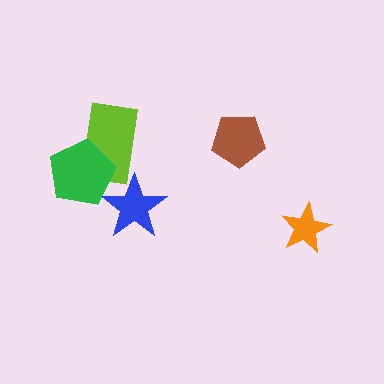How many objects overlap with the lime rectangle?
1 object overlaps with the lime rectangle.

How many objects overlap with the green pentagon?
2 objects overlap with the green pentagon.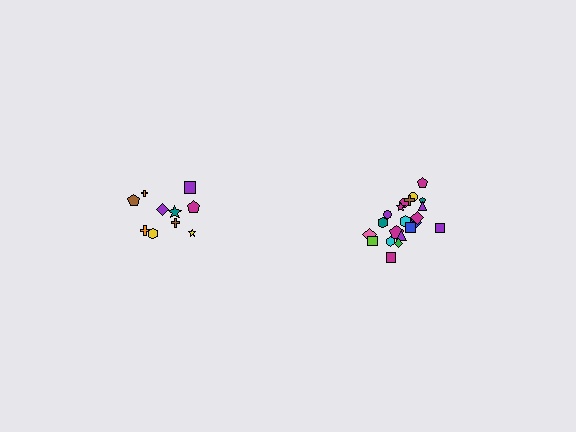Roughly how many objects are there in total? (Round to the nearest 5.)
Roughly 30 objects in total.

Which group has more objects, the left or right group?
The right group.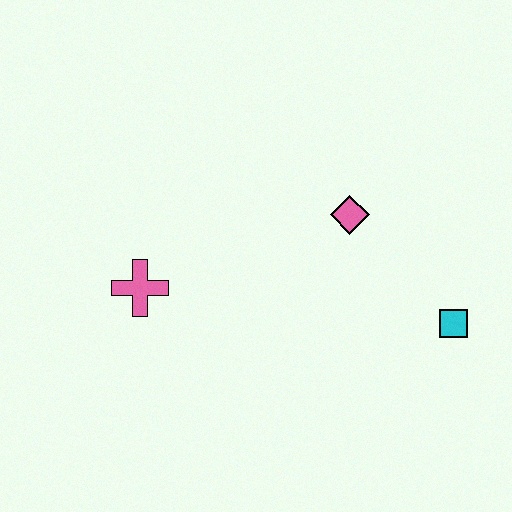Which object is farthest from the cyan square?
The pink cross is farthest from the cyan square.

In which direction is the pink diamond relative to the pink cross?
The pink diamond is to the right of the pink cross.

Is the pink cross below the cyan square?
No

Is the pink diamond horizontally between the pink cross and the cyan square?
Yes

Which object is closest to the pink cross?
The pink diamond is closest to the pink cross.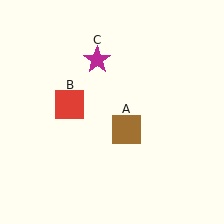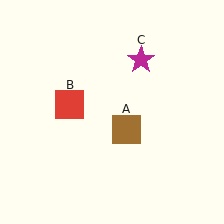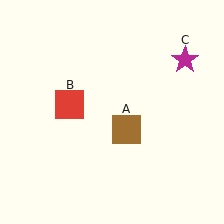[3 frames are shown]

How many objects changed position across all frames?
1 object changed position: magenta star (object C).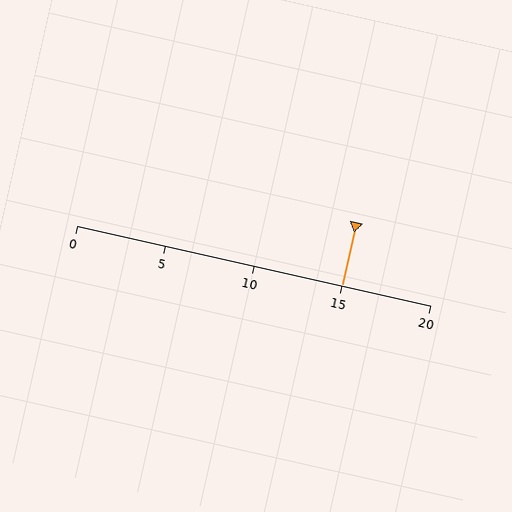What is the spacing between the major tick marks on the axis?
The major ticks are spaced 5 apart.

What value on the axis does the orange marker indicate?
The marker indicates approximately 15.